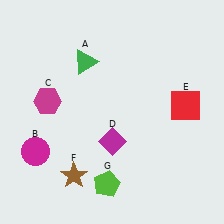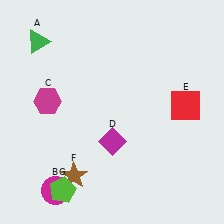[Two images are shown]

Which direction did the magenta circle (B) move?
The magenta circle (B) moved down.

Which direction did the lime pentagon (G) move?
The lime pentagon (G) moved left.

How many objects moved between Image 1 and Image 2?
3 objects moved between the two images.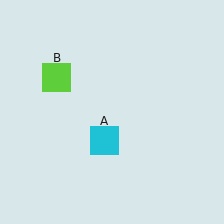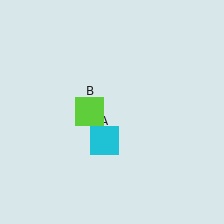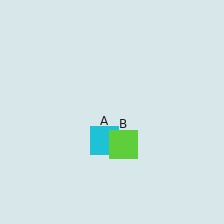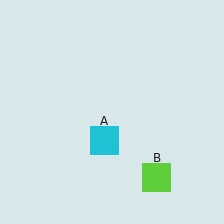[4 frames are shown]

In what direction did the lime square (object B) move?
The lime square (object B) moved down and to the right.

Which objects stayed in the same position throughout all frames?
Cyan square (object A) remained stationary.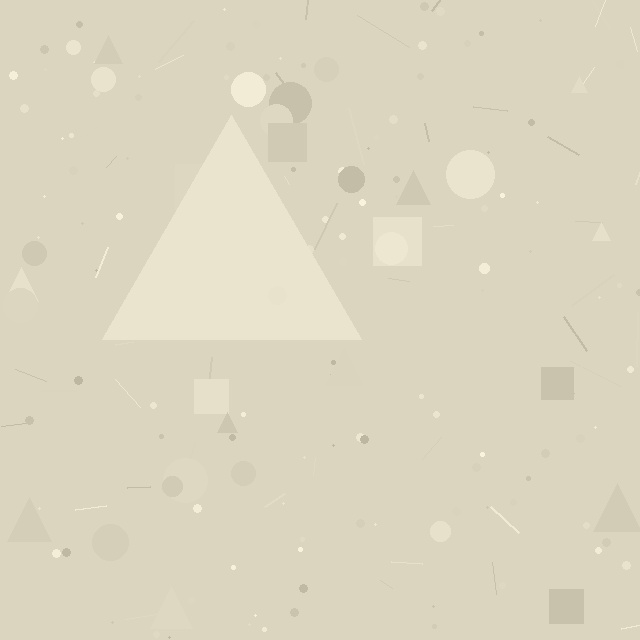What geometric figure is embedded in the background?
A triangle is embedded in the background.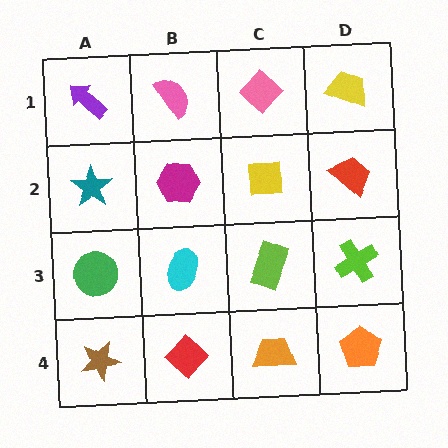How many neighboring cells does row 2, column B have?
4.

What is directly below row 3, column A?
A brown star.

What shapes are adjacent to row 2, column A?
A purple arrow (row 1, column A), a green circle (row 3, column A), a magenta hexagon (row 2, column B).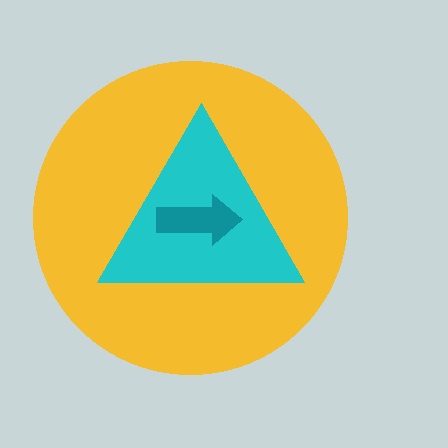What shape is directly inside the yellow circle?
The cyan triangle.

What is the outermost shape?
The yellow circle.